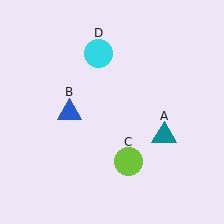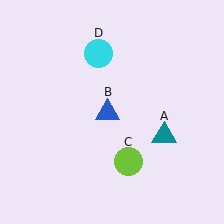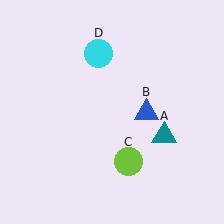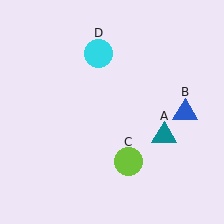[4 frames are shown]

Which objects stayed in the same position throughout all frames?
Teal triangle (object A) and lime circle (object C) and cyan circle (object D) remained stationary.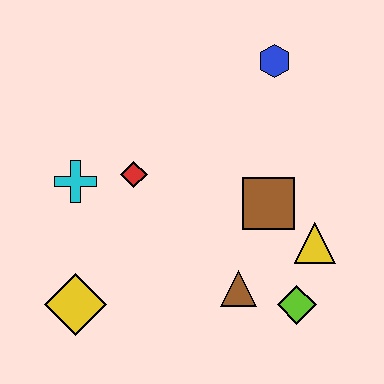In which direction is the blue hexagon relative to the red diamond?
The blue hexagon is to the right of the red diamond.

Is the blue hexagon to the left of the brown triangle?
No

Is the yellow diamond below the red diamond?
Yes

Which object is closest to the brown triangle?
The lime diamond is closest to the brown triangle.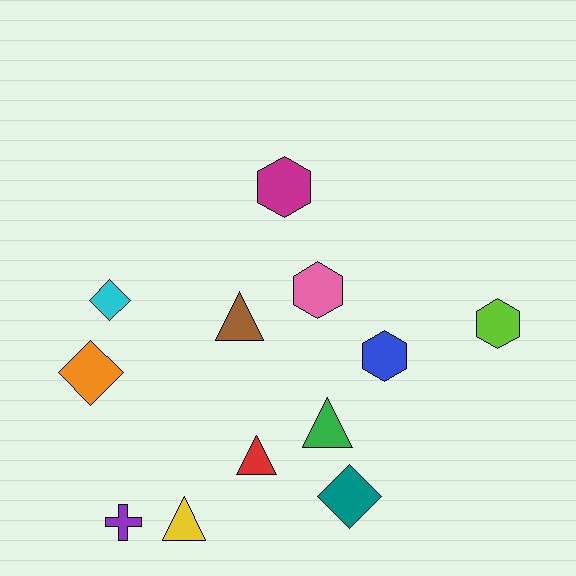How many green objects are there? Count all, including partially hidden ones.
There is 1 green object.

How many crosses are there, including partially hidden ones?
There is 1 cross.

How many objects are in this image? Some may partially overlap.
There are 12 objects.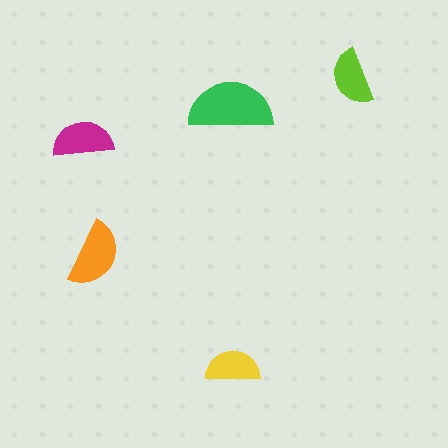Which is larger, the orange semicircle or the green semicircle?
The green one.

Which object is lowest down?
The yellow semicircle is bottommost.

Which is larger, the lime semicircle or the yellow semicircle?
The lime one.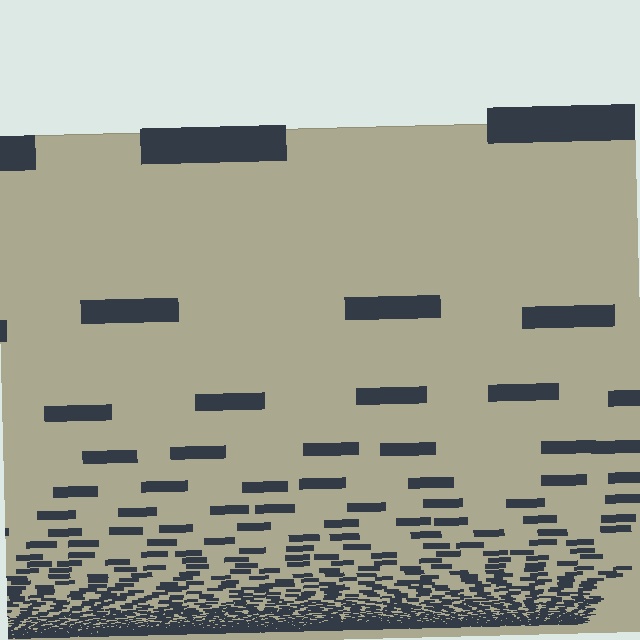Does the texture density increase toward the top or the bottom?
Density increases toward the bottom.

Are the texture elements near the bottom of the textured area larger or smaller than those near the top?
Smaller. The gradient is inverted — elements near the bottom are smaller and denser.